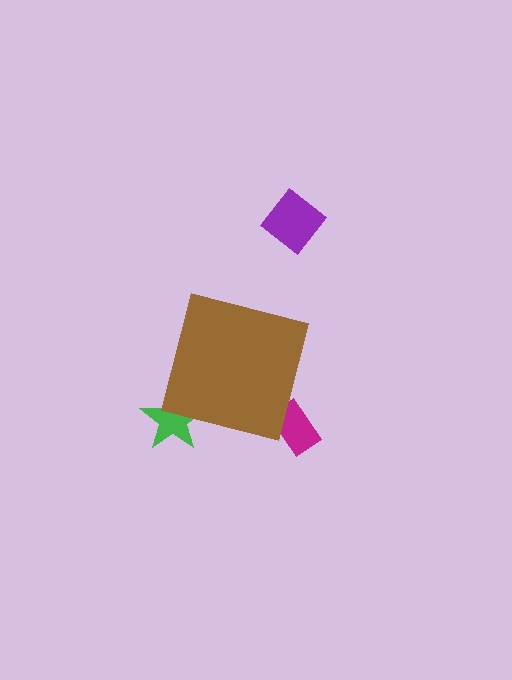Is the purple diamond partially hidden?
No, the purple diamond is fully visible.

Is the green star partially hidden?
Yes, the green star is partially hidden behind the brown square.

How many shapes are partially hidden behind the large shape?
2 shapes are partially hidden.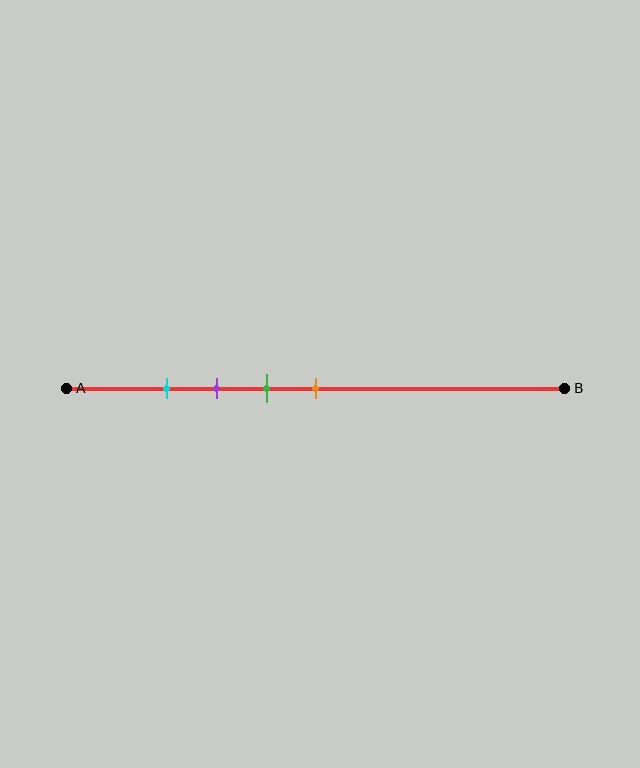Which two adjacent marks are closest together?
The cyan and purple marks are the closest adjacent pair.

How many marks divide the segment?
There are 4 marks dividing the segment.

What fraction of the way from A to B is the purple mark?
The purple mark is approximately 30% (0.3) of the way from A to B.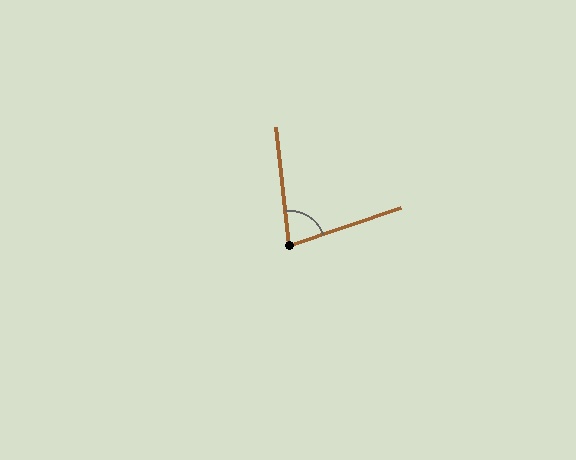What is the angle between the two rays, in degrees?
Approximately 77 degrees.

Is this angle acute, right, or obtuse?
It is acute.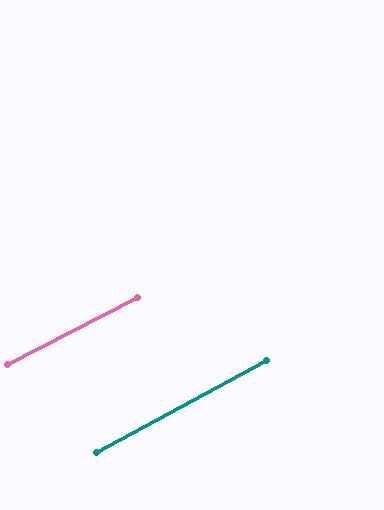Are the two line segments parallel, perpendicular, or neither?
Parallel — their directions differ by only 0.9°.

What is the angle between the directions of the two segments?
Approximately 1 degree.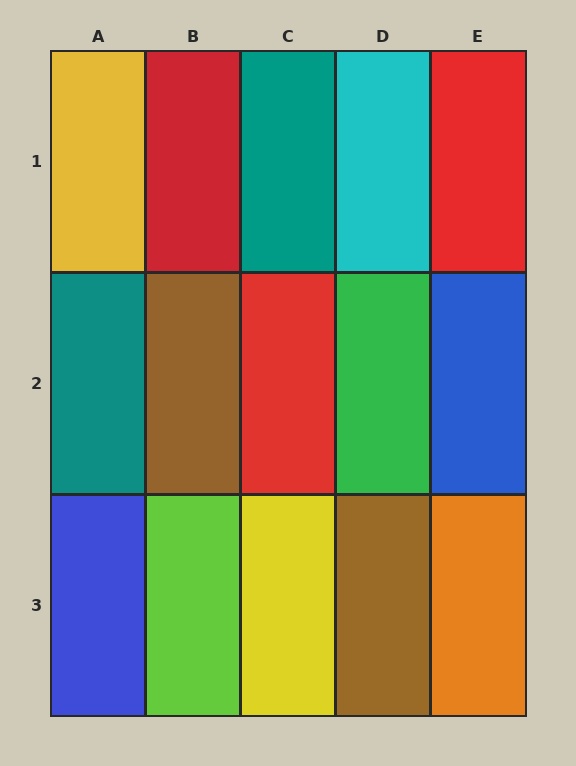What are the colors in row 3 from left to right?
Blue, lime, yellow, brown, orange.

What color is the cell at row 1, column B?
Red.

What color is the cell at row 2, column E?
Blue.